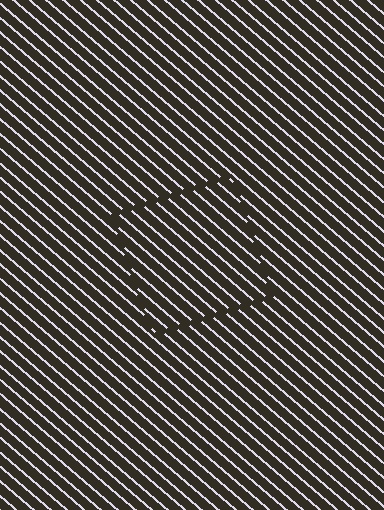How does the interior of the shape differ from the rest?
The interior of the shape contains the same grating, shifted by half a period — the contour is defined by the phase discontinuity where line-ends from the inner and outer gratings abut.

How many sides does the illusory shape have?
4 sides — the line-ends trace a square.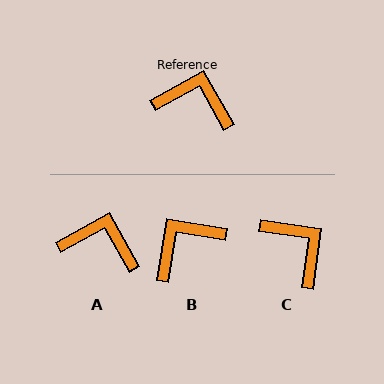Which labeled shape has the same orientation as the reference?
A.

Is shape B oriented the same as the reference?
No, it is off by about 52 degrees.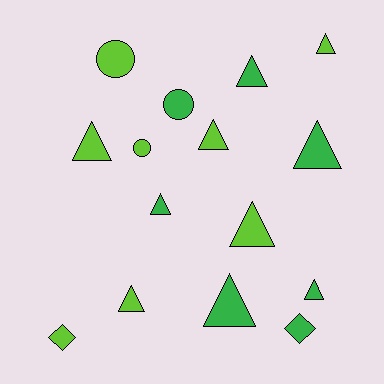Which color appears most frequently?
Lime, with 8 objects.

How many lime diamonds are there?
There is 1 lime diamond.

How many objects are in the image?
There are 15 objects.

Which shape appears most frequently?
Triangle, with 10 objects.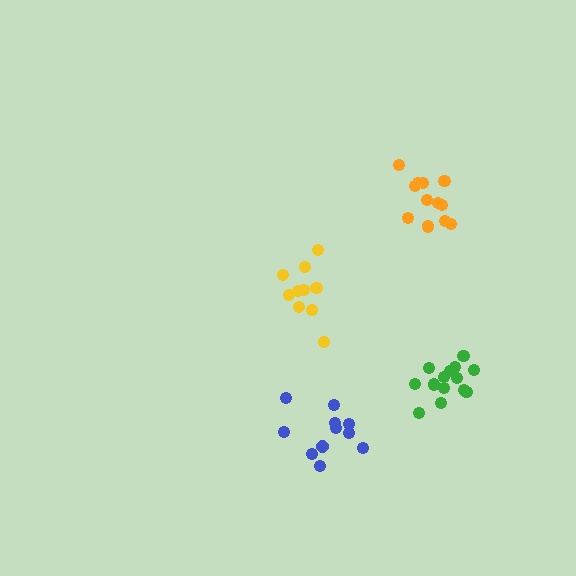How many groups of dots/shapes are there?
There are 4 groups.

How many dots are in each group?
Group 1: 11 dots, Group 2: 12 dots, Group 3: 10 dots, Group 4: 14 dots (47 total).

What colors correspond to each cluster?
The clusters are colored: blue, orange, yellow, green.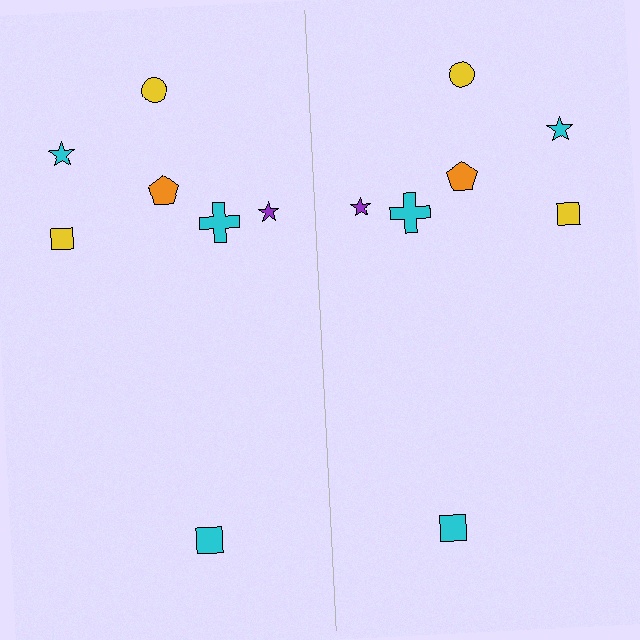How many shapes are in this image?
There are 14 shapes in this image.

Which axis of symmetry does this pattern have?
The pattern has a vertical axis of symmetry running through the center of the image.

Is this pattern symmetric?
Yes, this pattern has bilateral (reflection) symmetry.